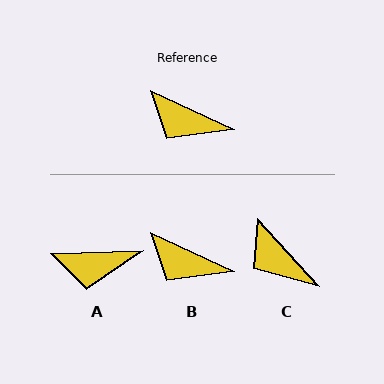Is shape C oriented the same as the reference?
No, it is off by about 23 degrees.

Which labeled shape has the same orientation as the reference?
B.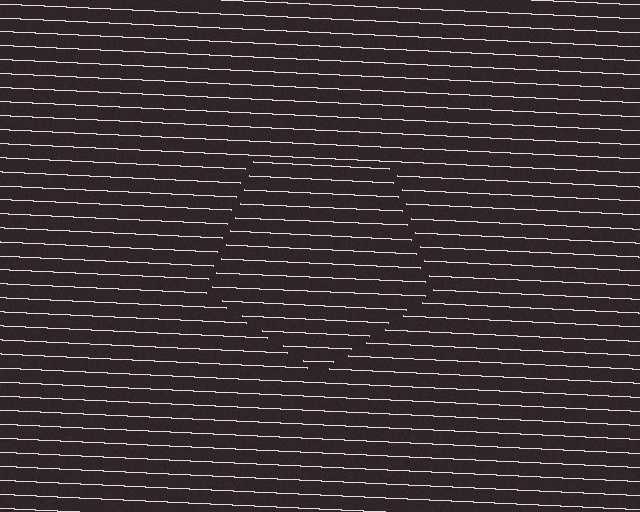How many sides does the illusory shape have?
5 sides — the line-ends trace a pentagon.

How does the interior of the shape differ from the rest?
The interior of the shape contains the same grating, shifted by half a period — the contour is defined by the phase discontinuity where line-ends from the inner and outer gratings abut.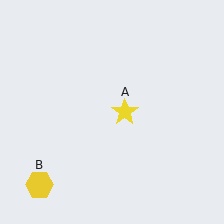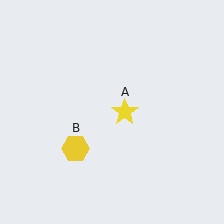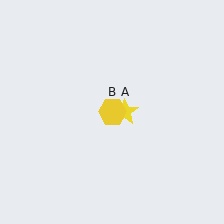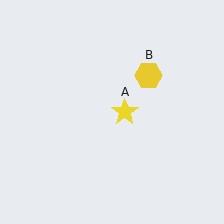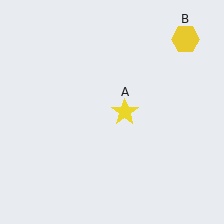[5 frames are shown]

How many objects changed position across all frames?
1 object changed position: yellow hexagon (object B).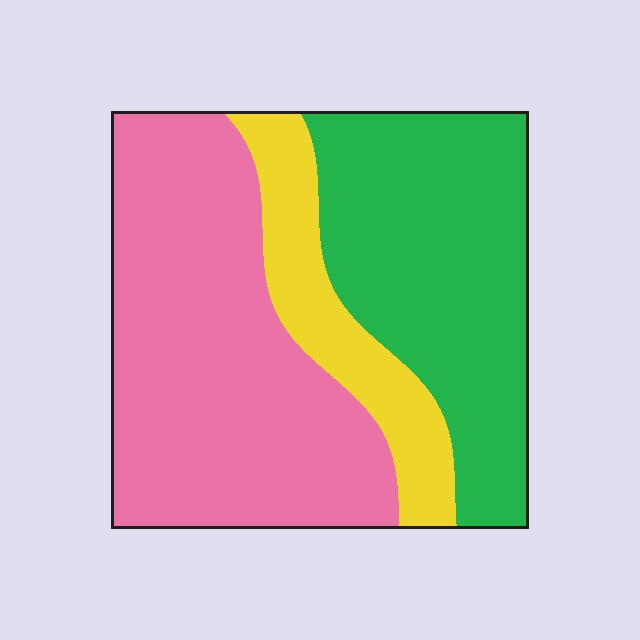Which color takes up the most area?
Pink, at roughly 50%.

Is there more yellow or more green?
Green.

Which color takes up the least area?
Yellow, at roughly 15%.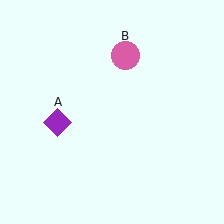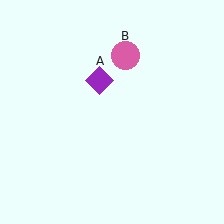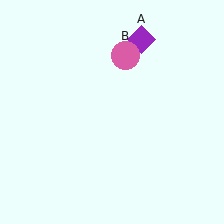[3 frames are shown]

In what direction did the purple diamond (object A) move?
The purple diamond (object A) moved up and to the right.